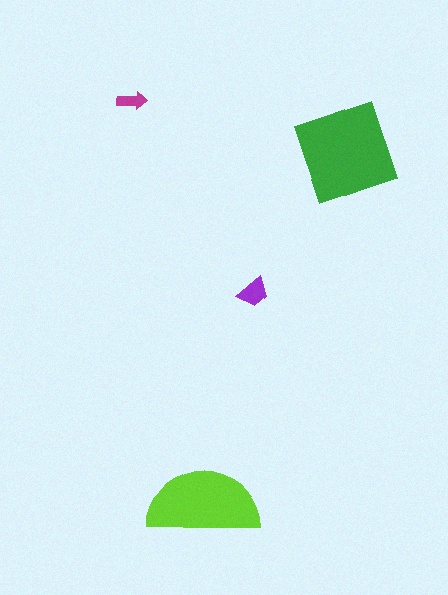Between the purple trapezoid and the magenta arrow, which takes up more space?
The purple trapezoid.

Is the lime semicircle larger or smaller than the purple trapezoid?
Larger.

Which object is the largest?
The green diamond.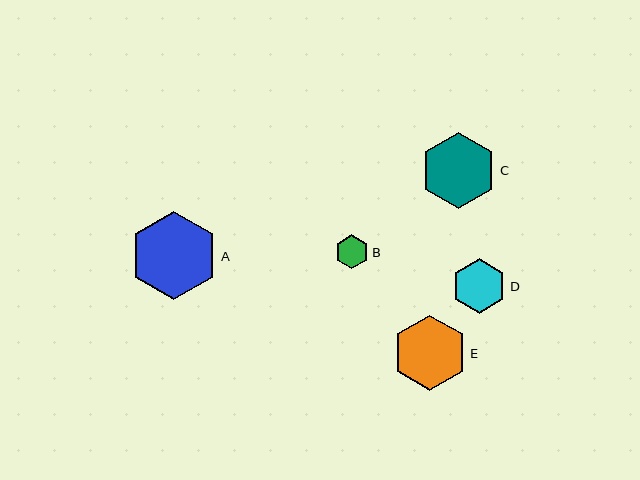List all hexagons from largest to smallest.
From largest to smallest: A, C, E, D, B.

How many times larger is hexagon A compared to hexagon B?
Hexagon A is approximately 2.6 times the size of hexagon B.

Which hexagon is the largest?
Hexagon A is the largest with a size of approximately 89 pixels.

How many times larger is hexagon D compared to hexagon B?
Hexagon D is approximately 1.6 times the size of hexagon B.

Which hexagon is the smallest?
Hexagon B is the smallest with a size of approximately 34 pixels.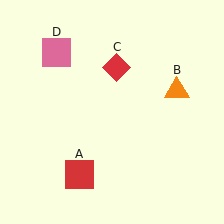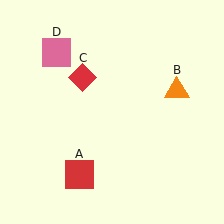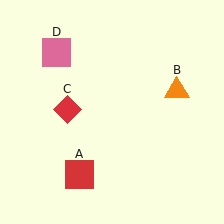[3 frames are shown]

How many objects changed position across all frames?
1 object changed position: red diamond (object C).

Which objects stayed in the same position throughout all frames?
Red square (object A) and orange triangle (object B) and pink square (object D) remained stationary.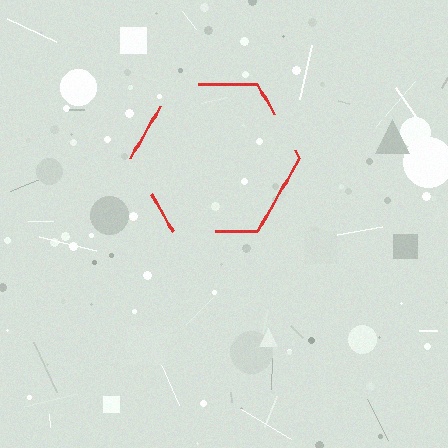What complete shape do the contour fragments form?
The contour fragments form a hexagon.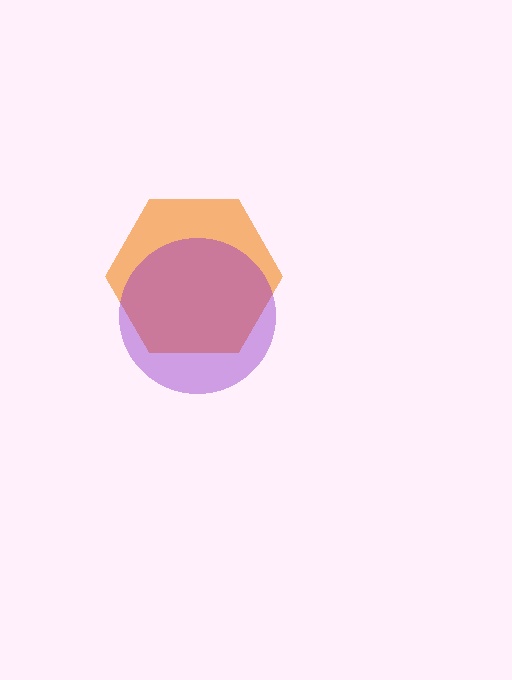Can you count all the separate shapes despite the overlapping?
Yes, there are 2 separate shapes.